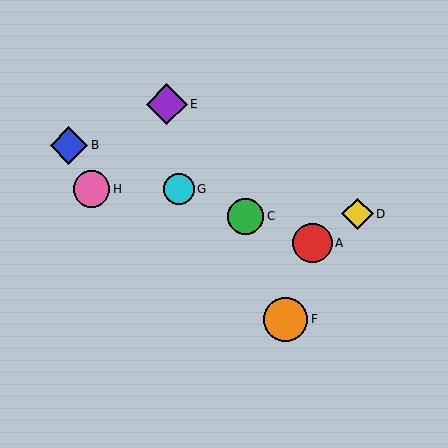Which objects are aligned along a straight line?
Objects A, B, C, G are aligned along a straight line.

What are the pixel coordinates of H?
Object H is at (92, 189).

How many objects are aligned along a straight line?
4 objects (A, B, C, G) are aligned along a straight line.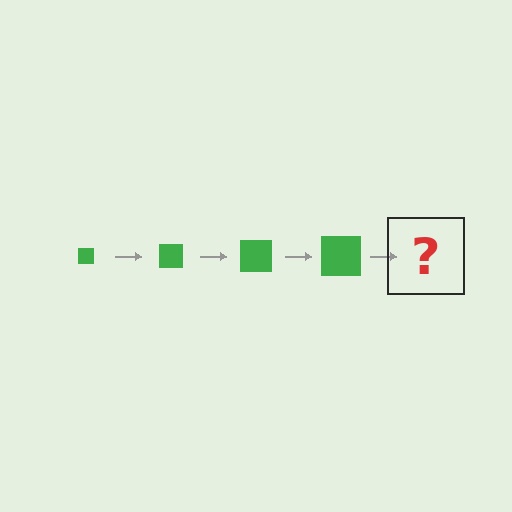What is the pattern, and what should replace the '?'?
The pattern is that the square gets progressively larger each step. The '?' should be a green square, larger than the previous one.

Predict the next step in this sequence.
The next step is a green square, larger than the previous one.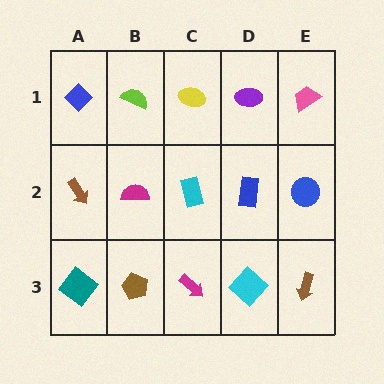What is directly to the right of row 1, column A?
A lime semicircle.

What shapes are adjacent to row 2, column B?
A lime semicircle (row 1, column B), a brown pentagon (row 3, column B), a brown arrow (row 2, column A), a cyan rectangle (row 2, column C).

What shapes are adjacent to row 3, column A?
A brown arrow (row 2, column A), a brown pentagon (row 3, column B).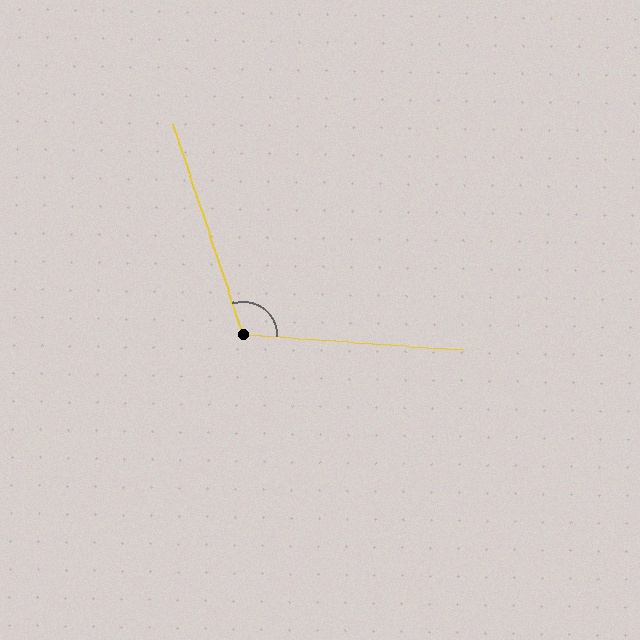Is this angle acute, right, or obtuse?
It is obtuse.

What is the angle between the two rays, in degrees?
Approximately 112 degrees.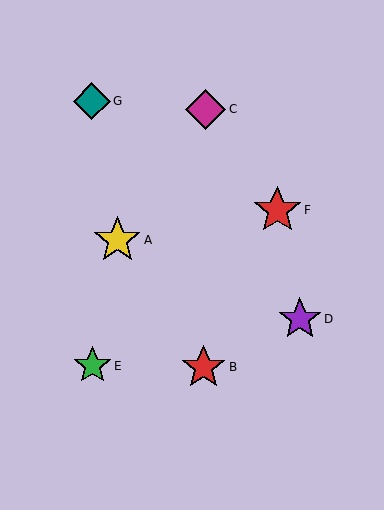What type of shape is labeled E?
Shape E is a green star.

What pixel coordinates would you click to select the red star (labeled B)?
Click at (204, 368) to select the red star B.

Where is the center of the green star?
The center of the green star is at (93, 366).